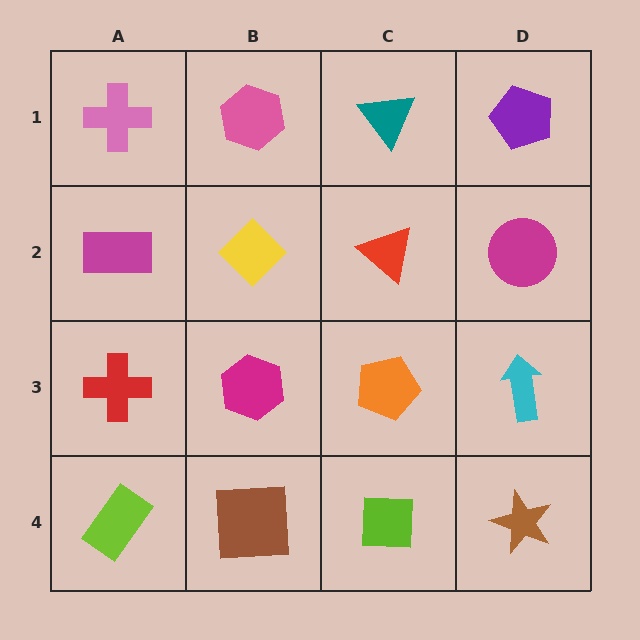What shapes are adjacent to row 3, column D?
A magenta circle (row 2, column D), a brown star (row 4, column D), an orange pentagon (row 3, column C).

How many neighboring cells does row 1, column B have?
3.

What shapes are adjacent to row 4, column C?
An orange pentagon (row 3, column C), a brown square (row 4, column B), a brown star (row 4, column D).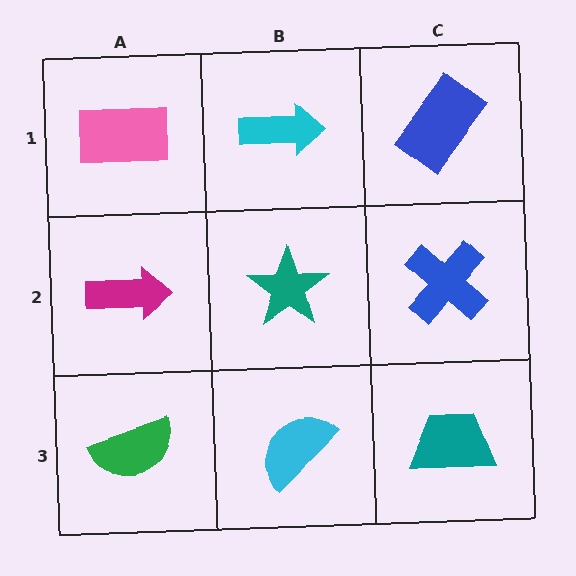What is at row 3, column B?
A cyan semicircle.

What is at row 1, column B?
A cyan arrow.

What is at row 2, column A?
A magenta arrow.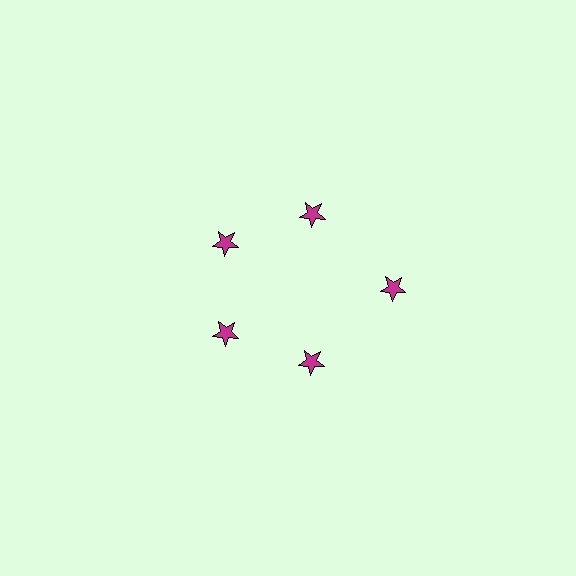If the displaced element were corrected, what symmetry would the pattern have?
It would have 5-fold rotational symmetry — the pattern would map onto itself every 72 degrees.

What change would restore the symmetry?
The symmetry would be restored by moving it inward, back onto the ring so that all 5 stars sit at equal angles and equal distance from the center.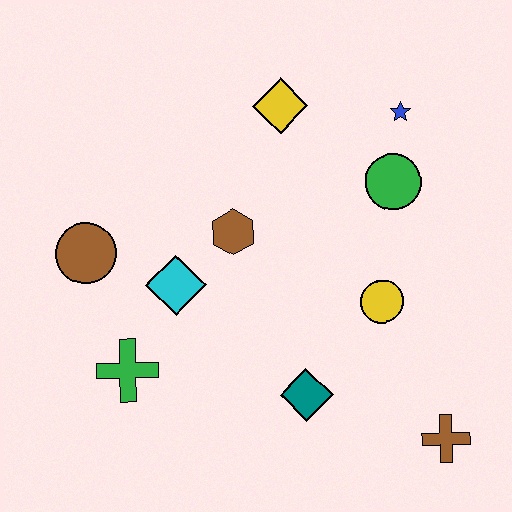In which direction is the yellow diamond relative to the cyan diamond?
The yellow diamond is above the cyan diamond.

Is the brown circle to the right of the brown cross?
No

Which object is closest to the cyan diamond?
The brown hexagon is closest to the cyan diamond.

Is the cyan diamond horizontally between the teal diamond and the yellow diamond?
No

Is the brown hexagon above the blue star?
No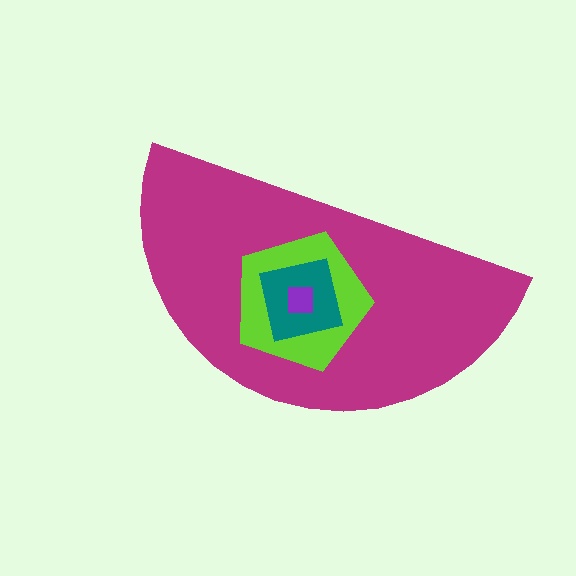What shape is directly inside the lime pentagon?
The teal square.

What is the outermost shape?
The magenta semicircle.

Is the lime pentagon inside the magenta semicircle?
Yes.